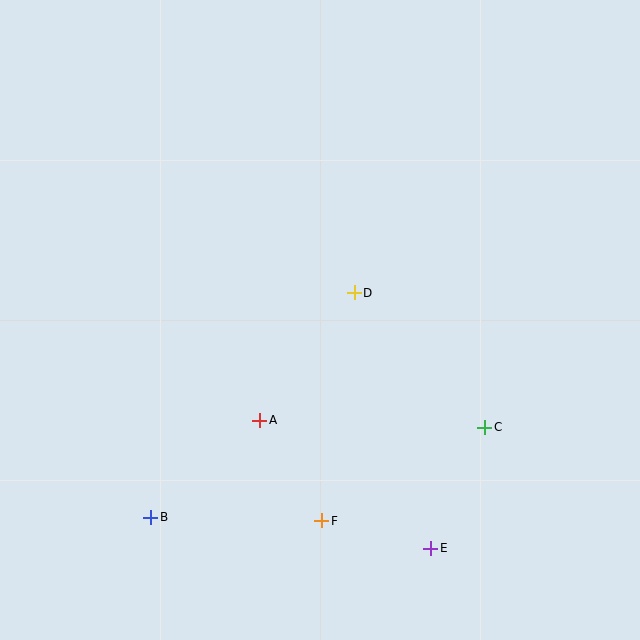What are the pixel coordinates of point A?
Point A is at (260, 420).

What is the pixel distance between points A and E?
The distance between A and E is 213 pixels.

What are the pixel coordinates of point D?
Point D is at (354, 293).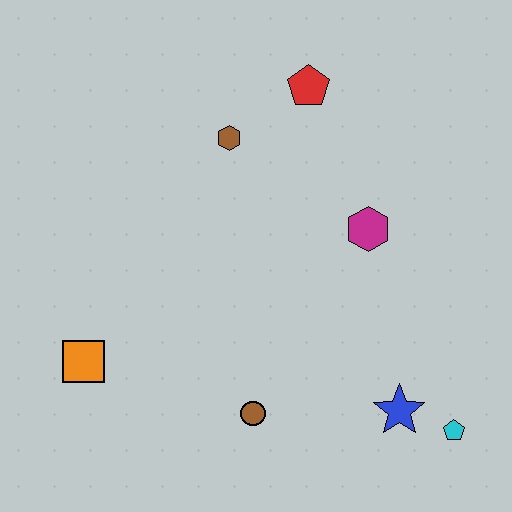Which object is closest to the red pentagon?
The brown hexagon is closest to the red pentagon.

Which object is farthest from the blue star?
The red pentagon is farthest from the blue star.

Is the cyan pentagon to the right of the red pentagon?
Yes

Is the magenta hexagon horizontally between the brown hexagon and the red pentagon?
No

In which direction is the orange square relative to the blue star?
The orange square is to the left of the blue star.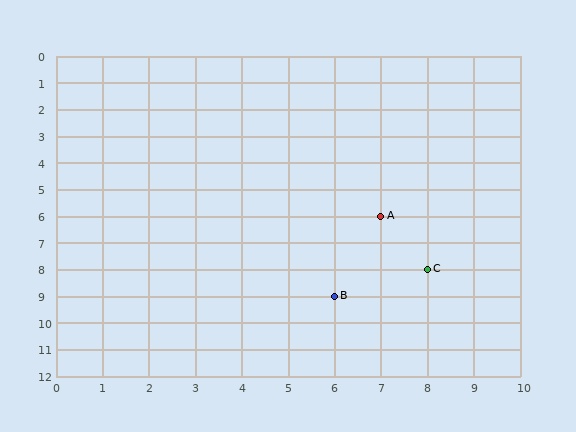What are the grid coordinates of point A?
Point A is at grid coordinates (7, 6).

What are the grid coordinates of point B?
Point B is at grid coordinates (6, 9).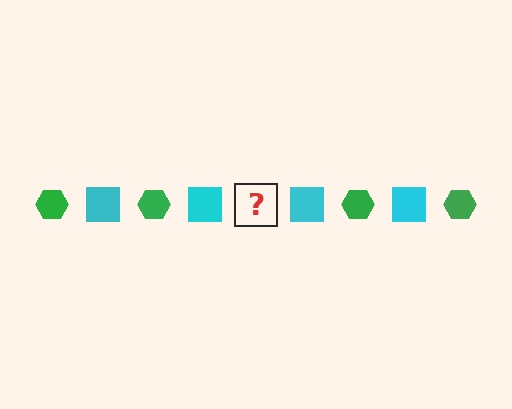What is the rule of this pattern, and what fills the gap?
The rule is that the pattern alternates between green hexagon and cyan square. The gap should be filled with a green hexagon.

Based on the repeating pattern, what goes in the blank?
The blank should be a green hexagon.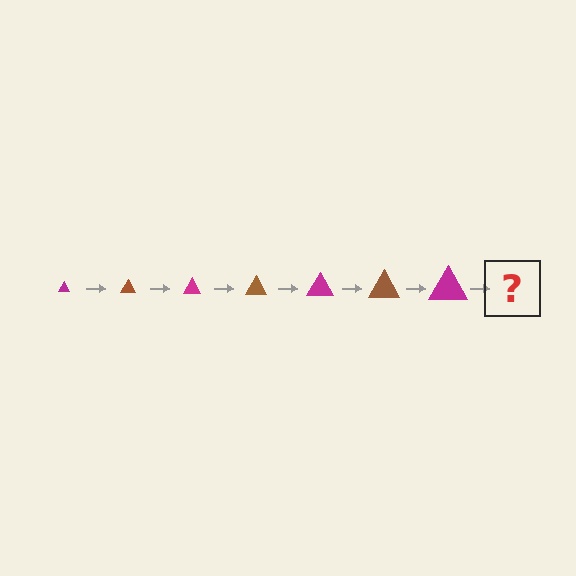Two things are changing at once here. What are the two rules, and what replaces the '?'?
The two rules are that the triangle grows larger each step and the color cycles through magenta and brown. The '?' should be a brown triangle, larger than the previous one.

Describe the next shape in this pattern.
It should be a brown triangle, larger than the previous one.